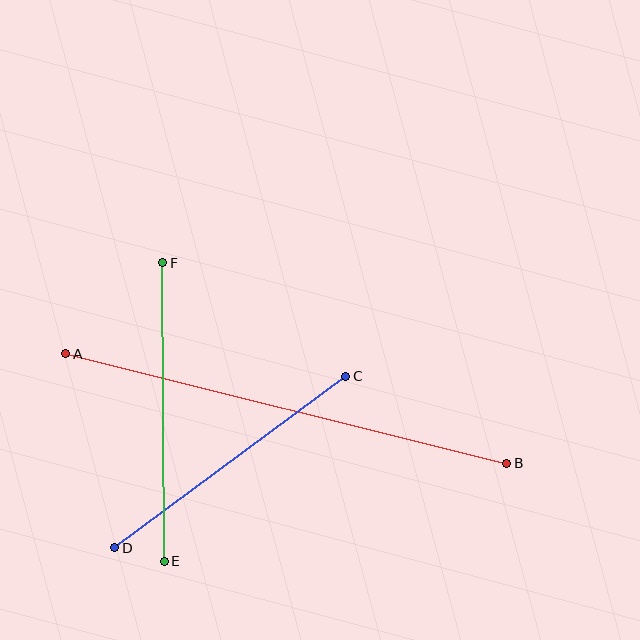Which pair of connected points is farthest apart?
Points A and B are farthest apart.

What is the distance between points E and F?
The distance is approximately 298 pixels.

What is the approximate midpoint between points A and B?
The midpoint is at approximately (286, 409) pixels.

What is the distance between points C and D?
The distance is approximately 288 pixels.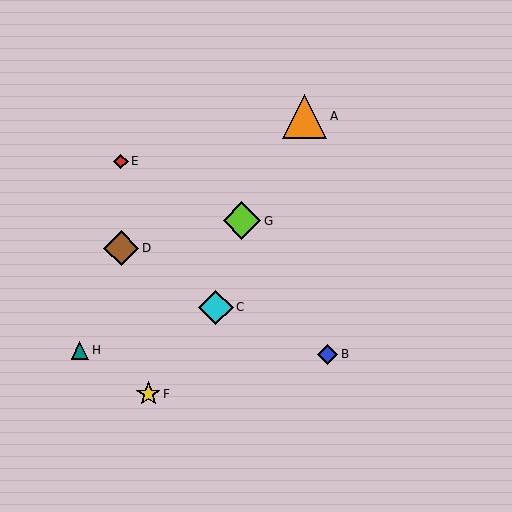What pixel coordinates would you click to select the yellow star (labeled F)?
Click at (148, 394) to select the yellow star F.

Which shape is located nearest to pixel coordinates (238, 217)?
The lime diamond (labeled G) at (242, 221) is nearest to that location.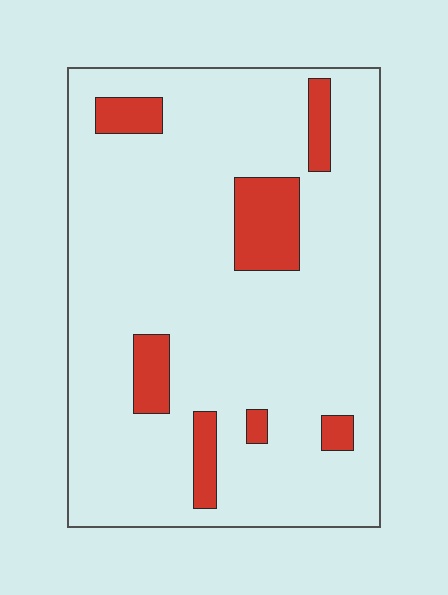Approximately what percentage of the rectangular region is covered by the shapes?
Approximately 15%.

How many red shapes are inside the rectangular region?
7.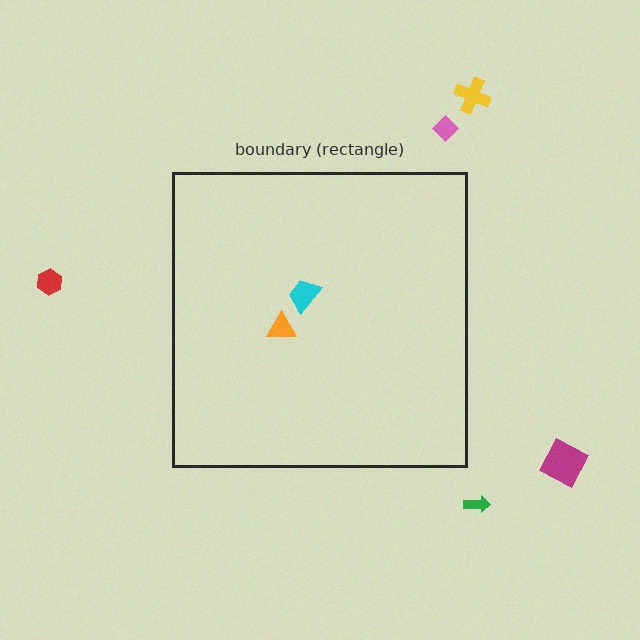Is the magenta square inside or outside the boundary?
Outside.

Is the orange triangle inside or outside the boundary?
Inside.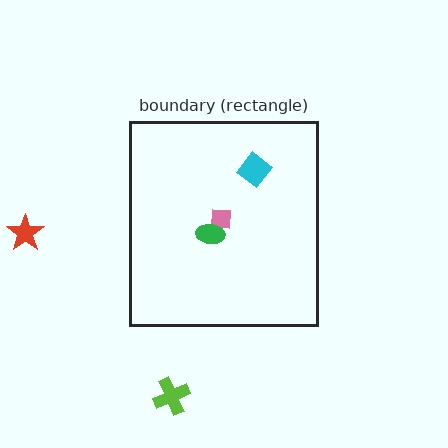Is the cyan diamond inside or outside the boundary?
Inside.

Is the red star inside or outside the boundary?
Outside.